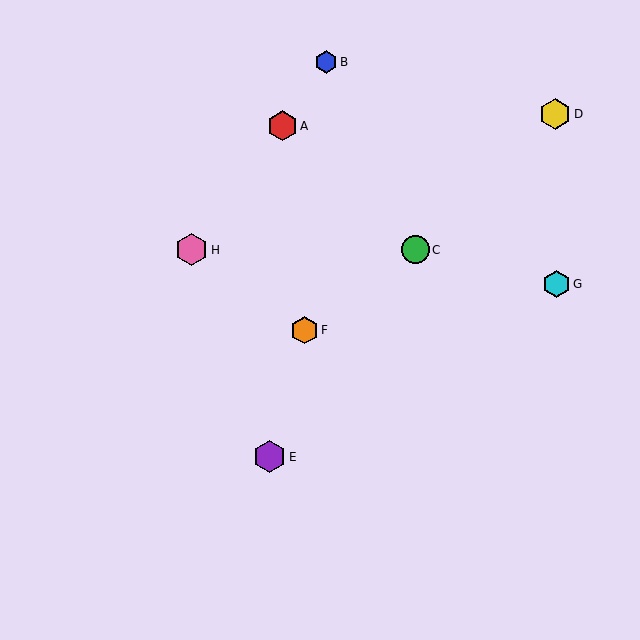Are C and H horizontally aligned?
Yes, both are at y≈250.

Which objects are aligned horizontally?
Objects C, H are aligned horizontally.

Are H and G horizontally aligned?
No, H is at y≈250 and G is at y≈284.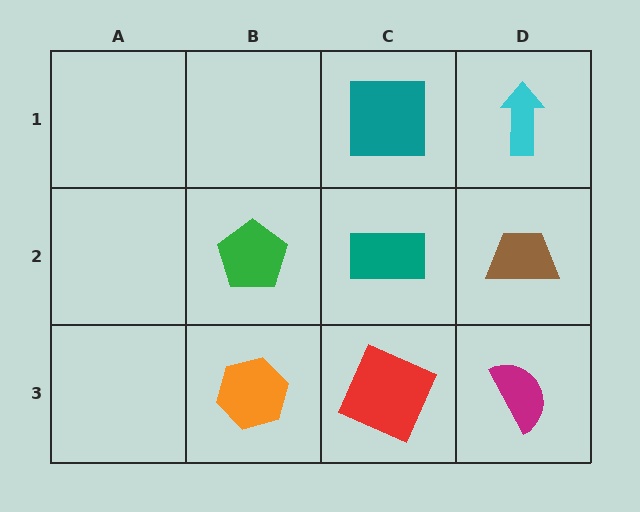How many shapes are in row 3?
3 shapes.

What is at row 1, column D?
A cyan arrow.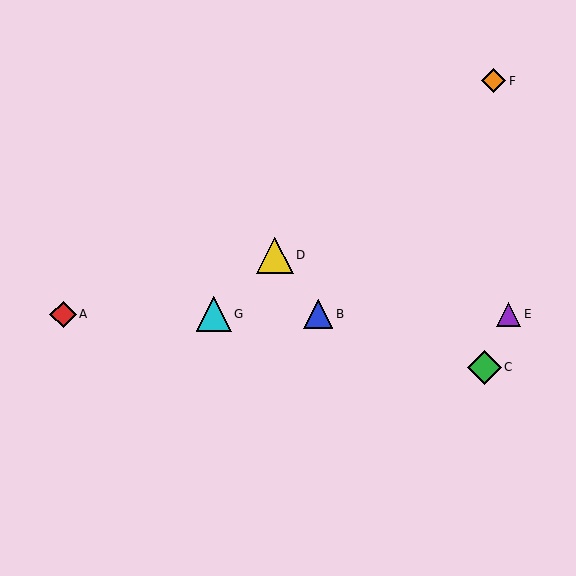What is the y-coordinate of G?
Object G is at y≈314.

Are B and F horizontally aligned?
No, B is at y≈314 and F is at y≈81.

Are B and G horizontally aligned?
Yes, both are at y≈314.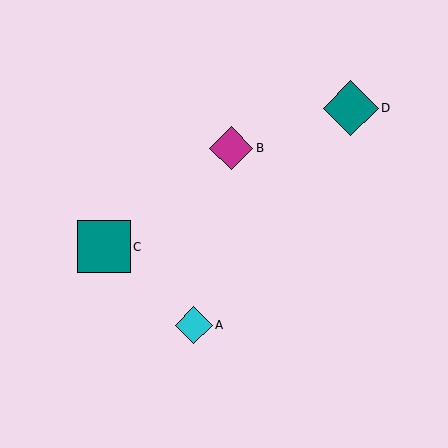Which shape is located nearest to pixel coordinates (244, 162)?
The magenta diamond (labeled B) at (231, 148) is nearest to that location.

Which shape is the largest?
The teal diamond (labeled D) is the largest.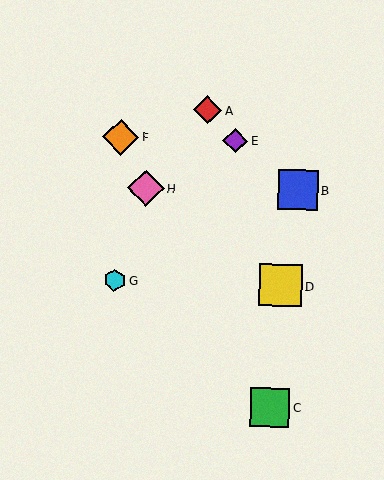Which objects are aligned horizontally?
Objects D, G are aligned horizontally.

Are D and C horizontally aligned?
No, D is at y≈285 and C is at y≈408.